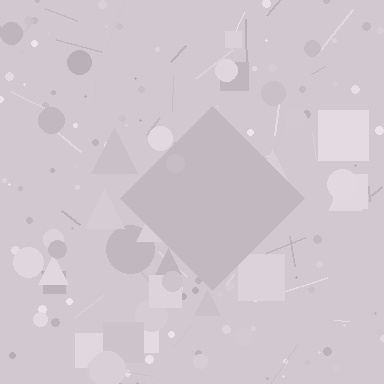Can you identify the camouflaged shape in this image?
The camouflaged shape is a diamond.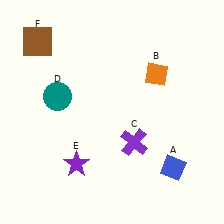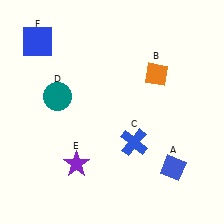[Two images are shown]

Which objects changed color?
C changed from purple to blue. F changed from brown to blue.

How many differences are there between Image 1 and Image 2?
There are 2 differences between the two images.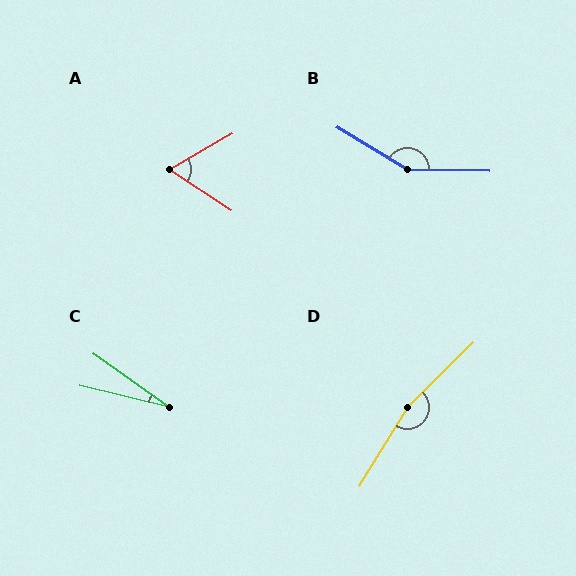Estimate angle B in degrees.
Approximately 150 degrees.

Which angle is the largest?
D, at approximately 166 degrees.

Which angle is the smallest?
C, at approximately 22 degrees.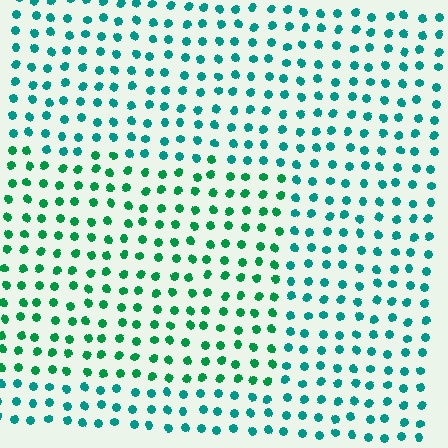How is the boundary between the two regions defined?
The boundary is defined purely by a slight shift in hue (about 28 degrees). Spacing, size, and orientation are identical on both sides.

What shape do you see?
I see a rectangle.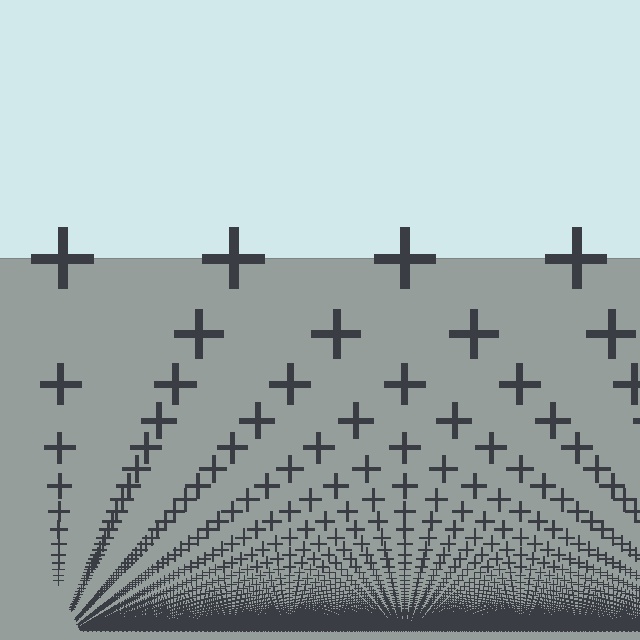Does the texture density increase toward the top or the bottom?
Density increases toward the bottom.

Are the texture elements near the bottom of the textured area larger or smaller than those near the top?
Smaller. The gradient is inverted — elements near the bottom are smaller and denser.